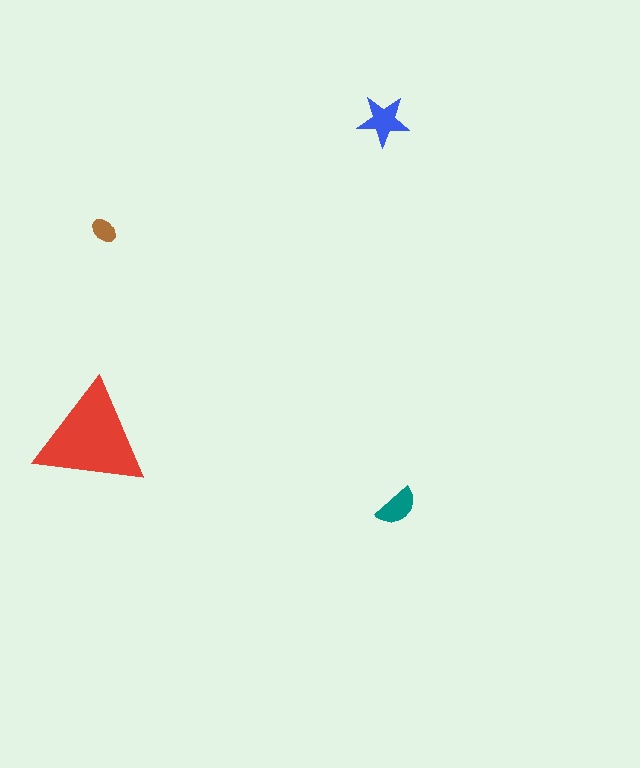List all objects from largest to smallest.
The red triangle, the blue star, the teal semicircle, the brown ellipse.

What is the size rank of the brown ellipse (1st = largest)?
4th.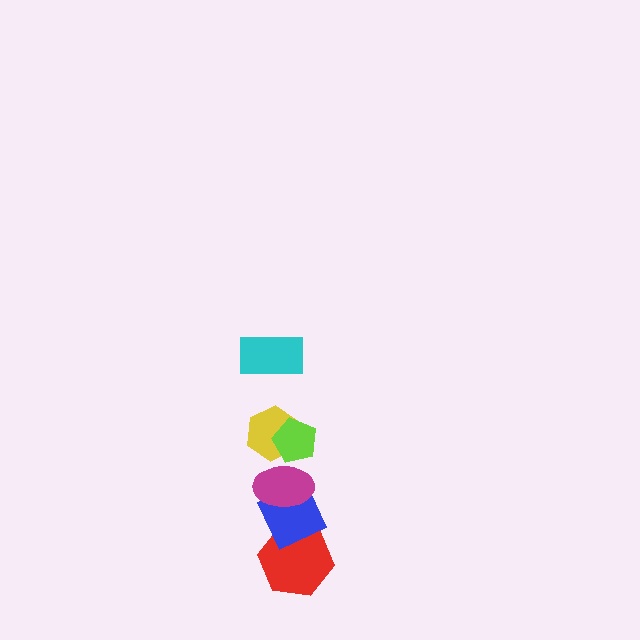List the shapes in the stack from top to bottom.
From top to bottom: the cyan rectangle, the lime pentagon, the yellow hexagon, the magenta ellipse, the blue diamond, the red hexagon.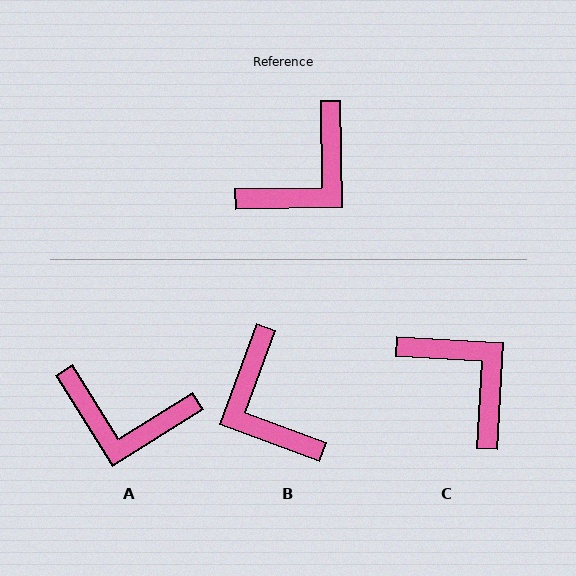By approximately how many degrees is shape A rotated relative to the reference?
Approximately 59 degrees clockwise.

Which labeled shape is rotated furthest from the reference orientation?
B, about 111 degrees away.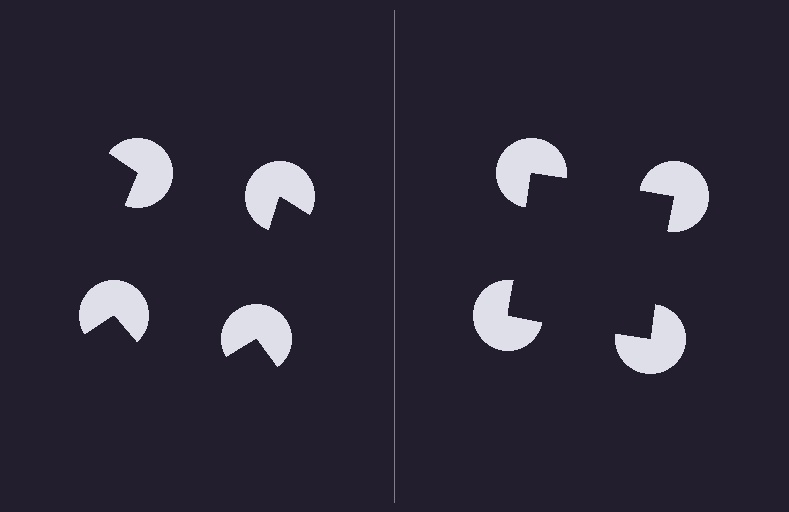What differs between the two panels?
The pac-man discs are positioned identically on both sides; only the wedge orientations differ. On the right they align to a square; on the left they are misaligned.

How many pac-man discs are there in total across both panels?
8 — 4 on each side.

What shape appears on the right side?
An illusory square.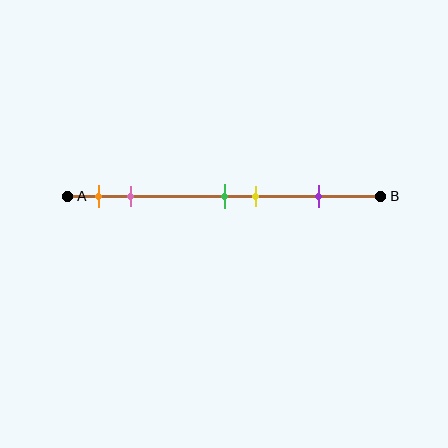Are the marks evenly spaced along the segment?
No, the marks are not evenly spaced.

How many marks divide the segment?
There are 5 marks dividing the segment.